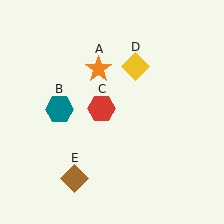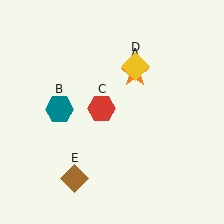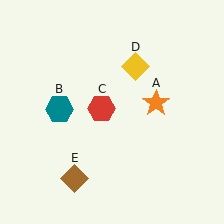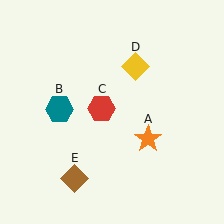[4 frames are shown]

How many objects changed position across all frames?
1 object changed position: orange star (object A).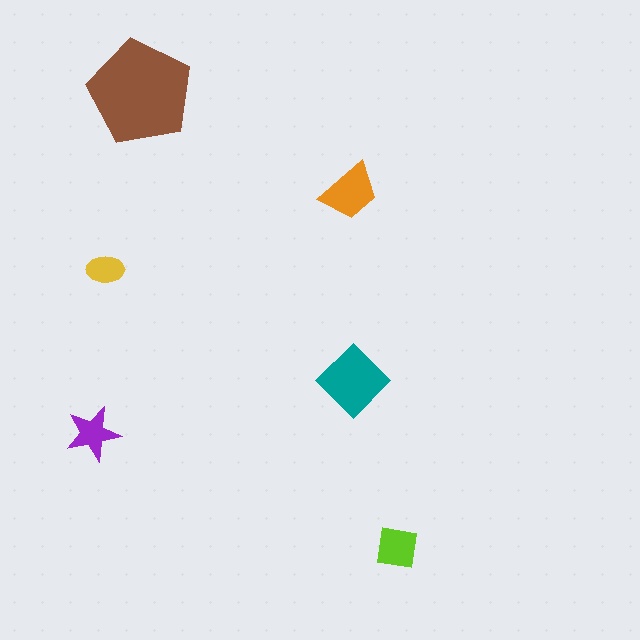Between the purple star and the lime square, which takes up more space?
The lime square.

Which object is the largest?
The brown pentagon.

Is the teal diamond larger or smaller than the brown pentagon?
Smaller.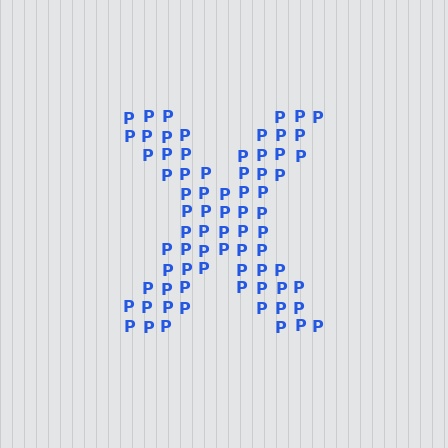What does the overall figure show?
The overall figure shows the letter X.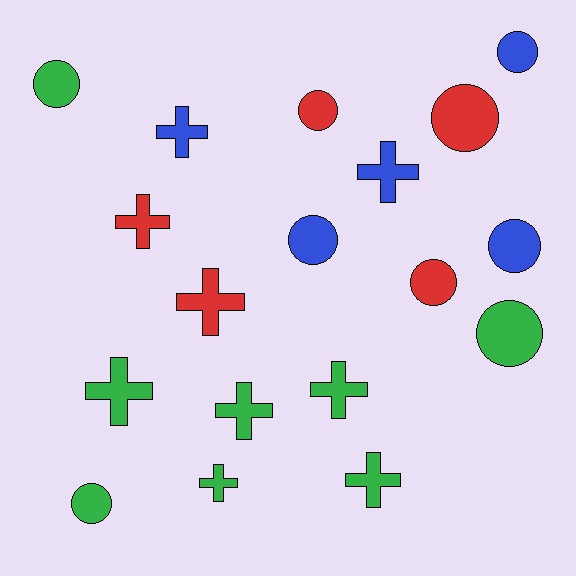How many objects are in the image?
There are 18 objects.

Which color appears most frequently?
Green, with 8 objects.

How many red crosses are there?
There are 2 red crosses.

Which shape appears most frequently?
Cross, with 9 objects.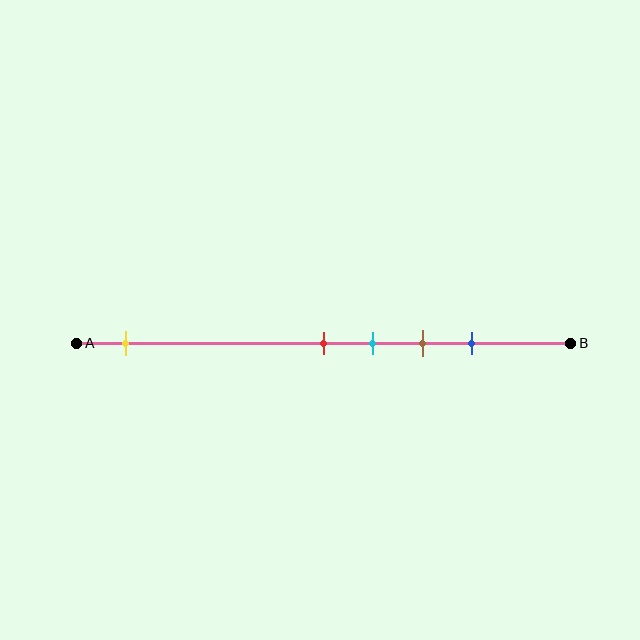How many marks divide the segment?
There are 5 marks dividing the segment.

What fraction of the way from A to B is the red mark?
The red mark is approximately 50% (0.5) of the way from A to B.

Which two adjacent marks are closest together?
The red and cyan marks are the closest adjacent pair.